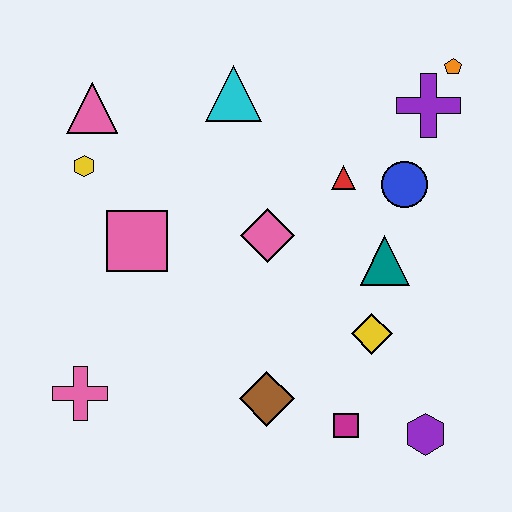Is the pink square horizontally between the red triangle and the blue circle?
No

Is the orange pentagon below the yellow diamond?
No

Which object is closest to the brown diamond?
The magenta square is closest to the brown diamond.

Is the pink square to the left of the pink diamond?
Yes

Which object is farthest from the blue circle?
The pink cross is farthest from the blue circle.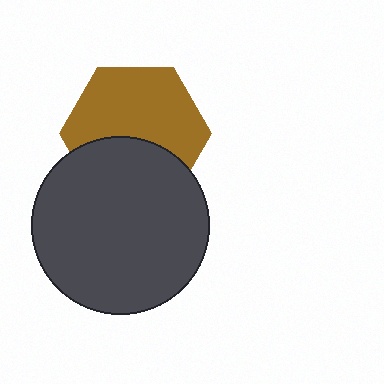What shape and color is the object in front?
The object in front is a dark gray circle.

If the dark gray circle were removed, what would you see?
You would see the complete brown hexagon.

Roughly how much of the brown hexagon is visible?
About half of it is visible (roughly 62%).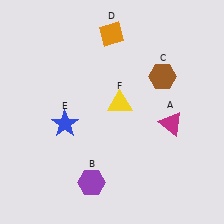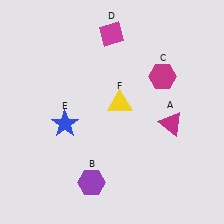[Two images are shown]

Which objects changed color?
C changed from brown to magenta. D changed from orange to magenta.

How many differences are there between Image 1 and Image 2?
There are 2 differences between the two images.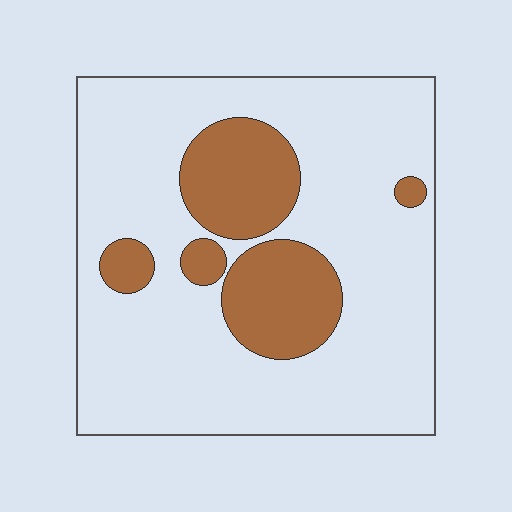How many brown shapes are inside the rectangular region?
5.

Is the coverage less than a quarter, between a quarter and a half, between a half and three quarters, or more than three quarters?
Less than a quarter.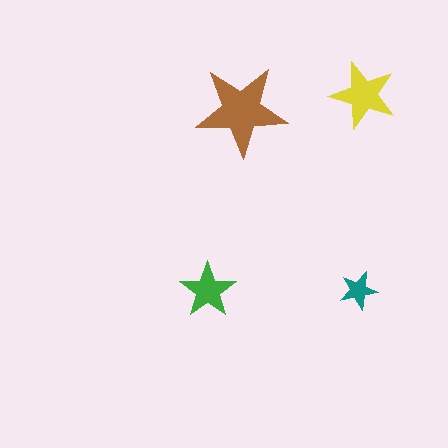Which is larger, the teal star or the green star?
The green one.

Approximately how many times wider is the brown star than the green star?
About 1.5 times wider.